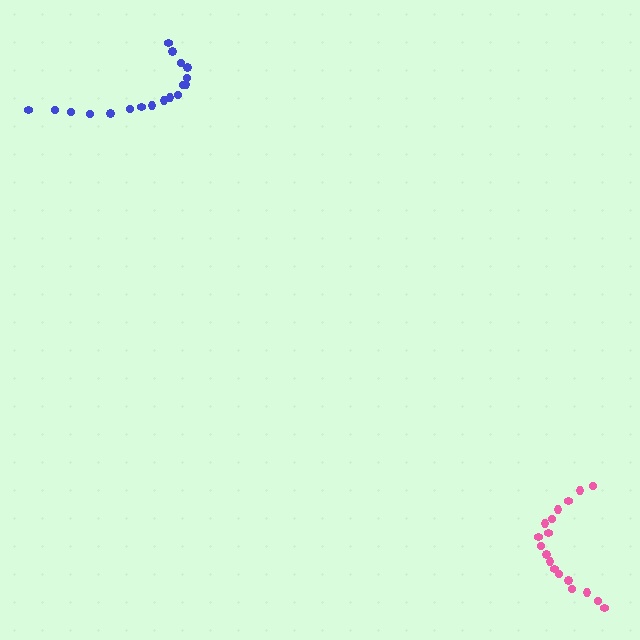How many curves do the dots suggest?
There are 2 distinct paths.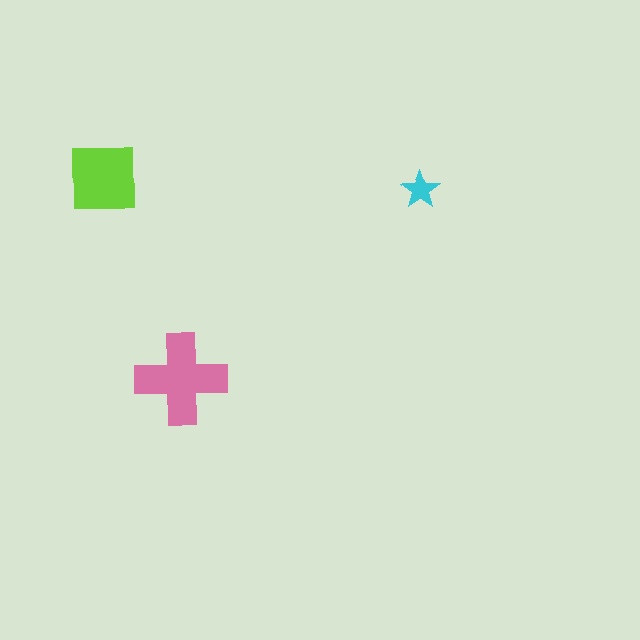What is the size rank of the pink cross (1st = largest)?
1st.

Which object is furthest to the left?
The lime square is leftmost.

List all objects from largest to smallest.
The pink cross, the lime square, the cyan star.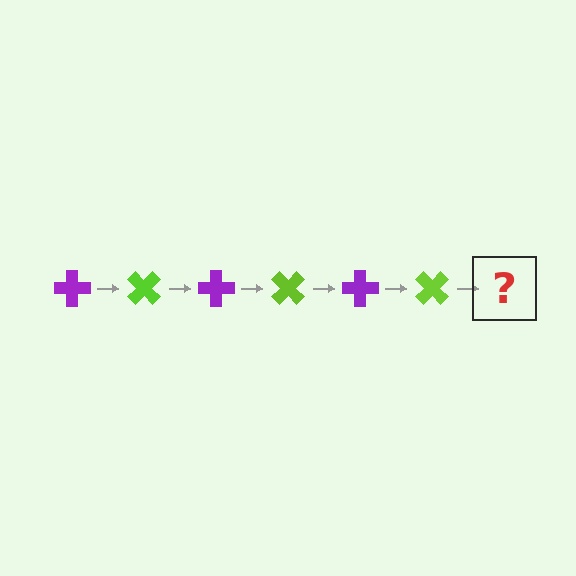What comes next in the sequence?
The next element should be a purple cross, rotated 270 degrees from the start.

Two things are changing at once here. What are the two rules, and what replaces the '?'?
The two rules are that it rotates 45 degrees each step and the color cycles through purple and lime. The '?' should be a purple cross, rotated 270 degrees from the start.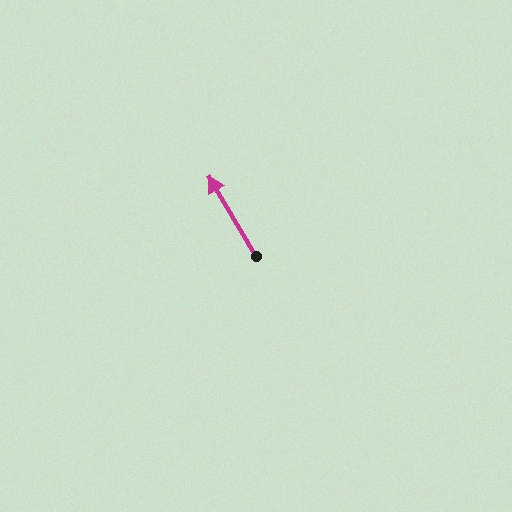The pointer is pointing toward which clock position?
Roughly 11 o'clock.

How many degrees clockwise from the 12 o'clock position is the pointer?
Approximately 329 degrees.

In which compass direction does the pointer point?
Northwest.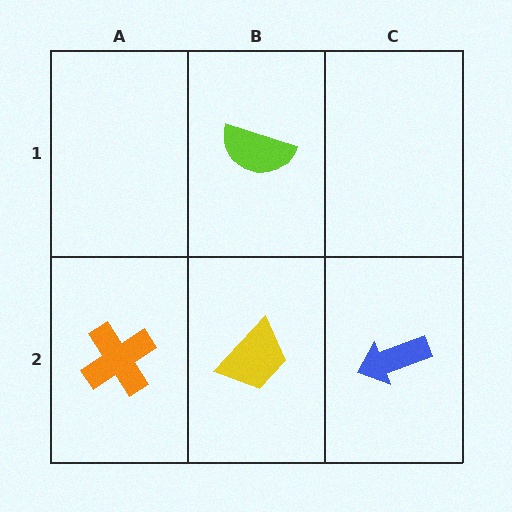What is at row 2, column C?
A blue arrow.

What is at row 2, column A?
An orange cross.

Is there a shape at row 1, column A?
No, that cell is empty.